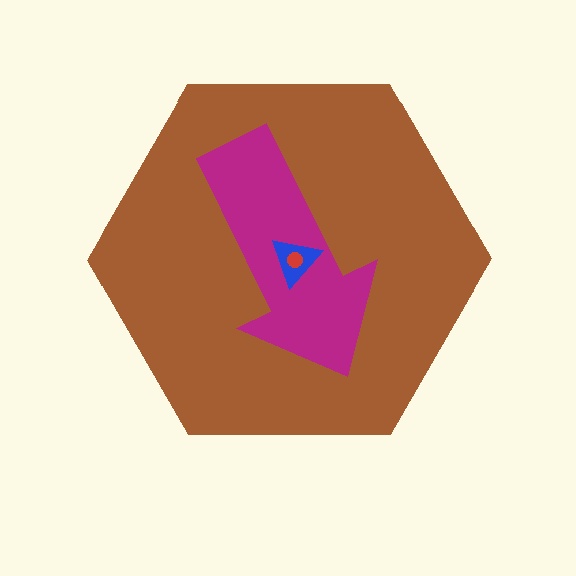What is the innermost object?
The red circle.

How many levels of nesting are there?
4.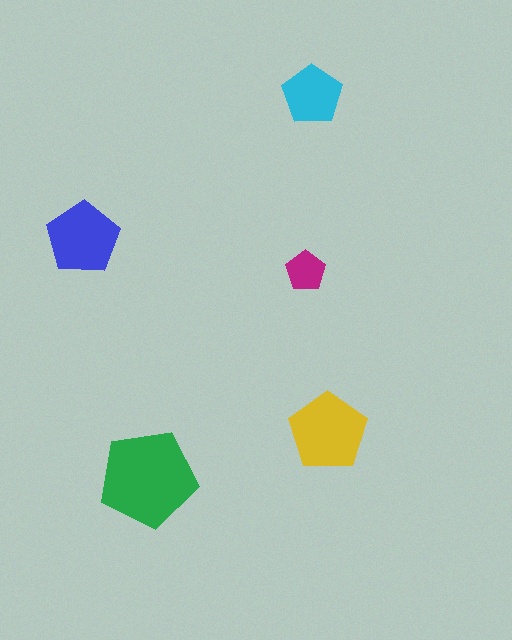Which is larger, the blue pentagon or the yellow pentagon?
The yellow one.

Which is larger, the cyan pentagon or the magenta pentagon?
The cyan one.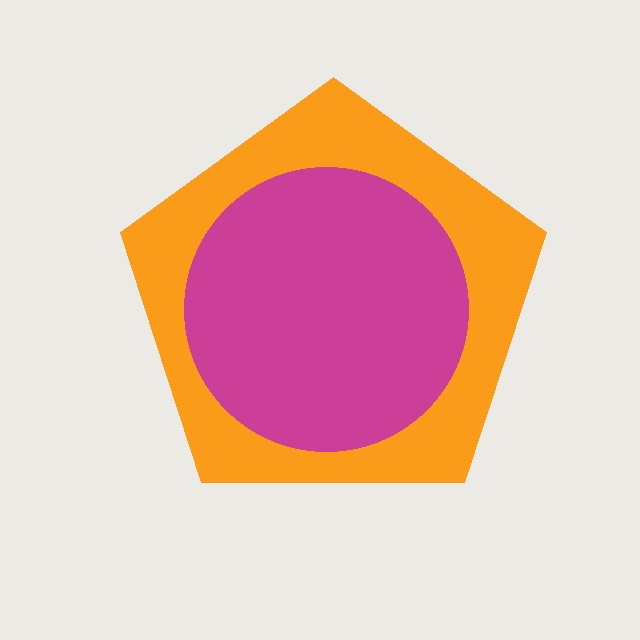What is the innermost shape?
The magenta circle.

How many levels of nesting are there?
2.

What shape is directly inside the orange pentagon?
The magenta circle.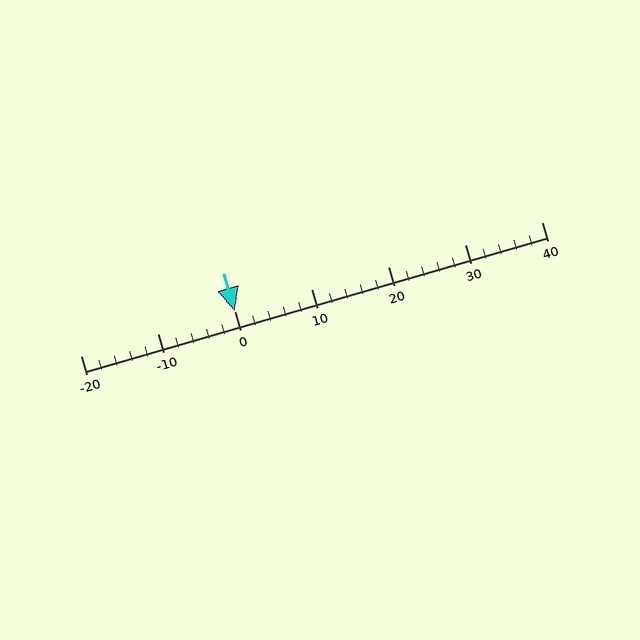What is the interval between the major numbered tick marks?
The major tick marks are spaced 10 units apart.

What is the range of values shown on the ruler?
The ruler shows values from -20 to 40.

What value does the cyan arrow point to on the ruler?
The cyan arrow points to approximately 0.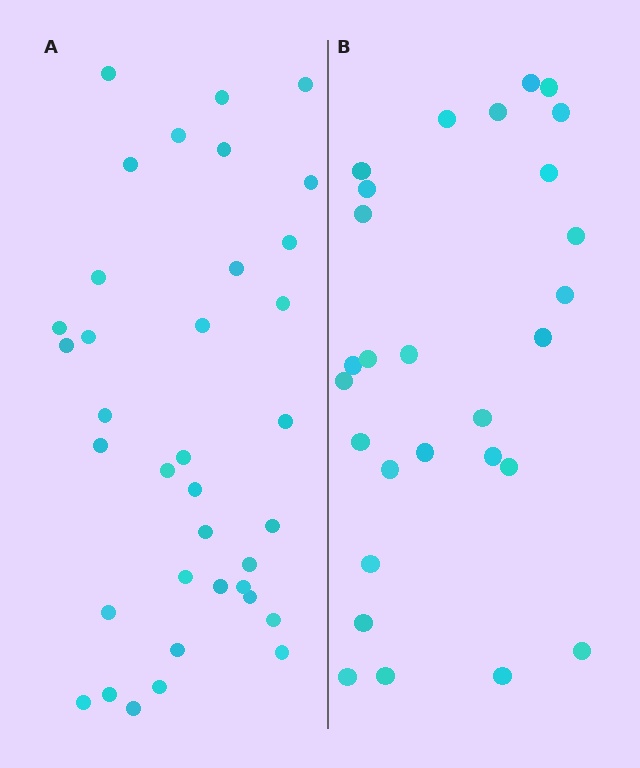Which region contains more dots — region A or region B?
Region A (the left region) has more dots.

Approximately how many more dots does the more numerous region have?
Region A has roughly 8 or so more dots than region B.